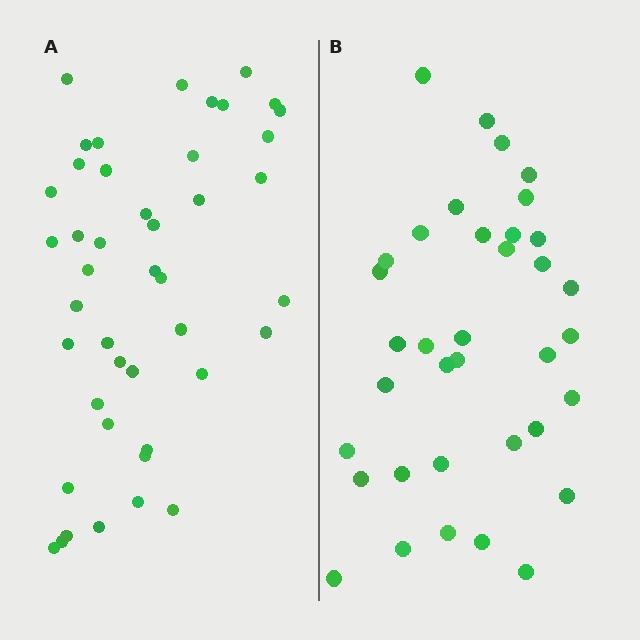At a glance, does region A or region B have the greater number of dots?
Region A (the left region) has more dots.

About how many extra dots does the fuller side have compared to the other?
Region A has roughly 8 or so more dots than region B.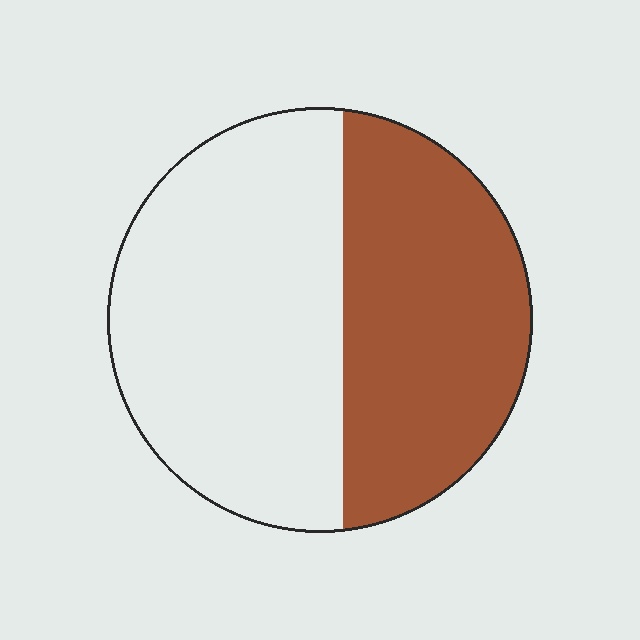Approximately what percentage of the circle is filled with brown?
Approximately 45%.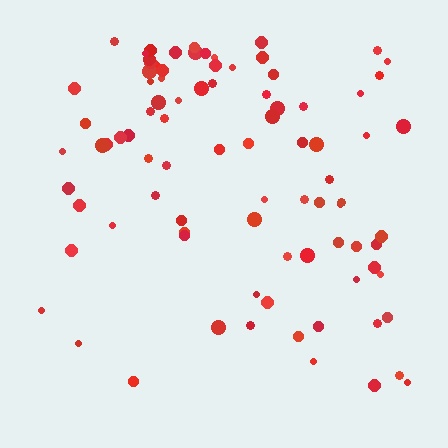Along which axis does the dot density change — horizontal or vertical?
Vertical.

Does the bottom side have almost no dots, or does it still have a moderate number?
Still a moderate number, just noticeably fewer than the top.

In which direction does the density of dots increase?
From bottom to top, with the top side densest.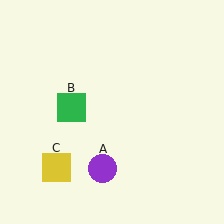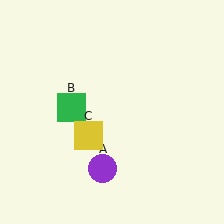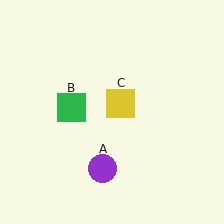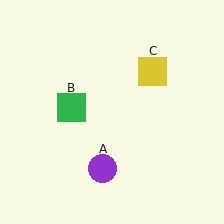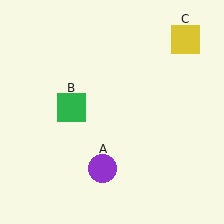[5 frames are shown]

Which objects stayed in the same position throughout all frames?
Purple circle (object A) and green square (object B) remained stationary.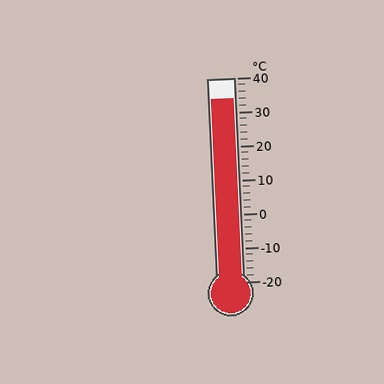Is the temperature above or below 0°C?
The temperature is above 0°C.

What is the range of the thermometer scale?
The thermometer scale ranges from -20°C to 40°C.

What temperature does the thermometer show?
The thermometer shows approximately 34°C.